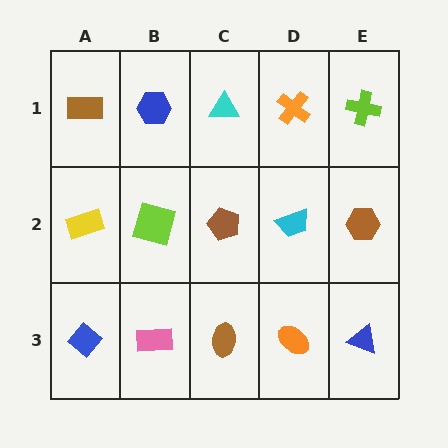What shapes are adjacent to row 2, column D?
An orange cross (row 1, column D), an orange ellipse (row 3, column D), a brown pentagon (row 2, column C), a brown hexagon (row 2, column E).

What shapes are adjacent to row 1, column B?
A lime square (row 2, column B), a brown rectangle (row 1, column A), a cyan triangle (row 1, column C).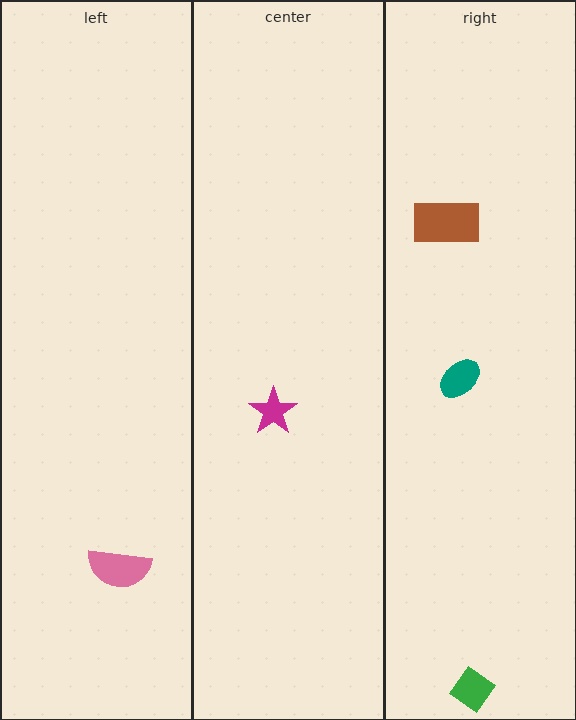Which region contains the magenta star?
The center region.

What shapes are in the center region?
The magenta star.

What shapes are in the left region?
The pink semicircle.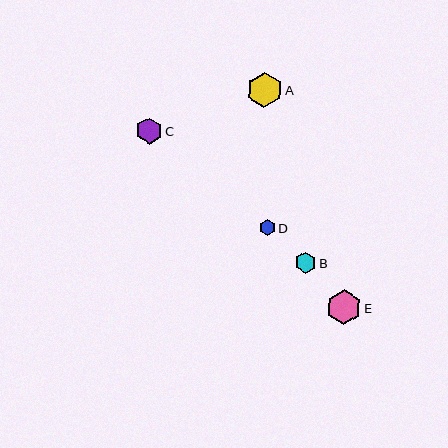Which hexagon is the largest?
Hexagon A is the largest with a size of approximately 35 pixels.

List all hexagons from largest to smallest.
From largest to smallest: A, E, C, B, D.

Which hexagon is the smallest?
Hexagon D is the smallest with a size of approximately 16 pixels.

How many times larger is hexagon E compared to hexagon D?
Hexagon E is approximately 2.1 times the size of hexagon D.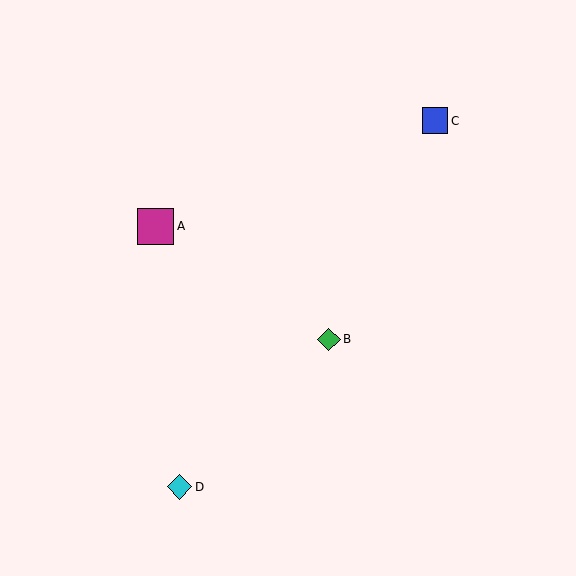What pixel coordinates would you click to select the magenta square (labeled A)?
Click at (156, 226) to select the magenta square A.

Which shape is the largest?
The magenta square (labeled A) is the largest.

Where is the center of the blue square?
The center of the blue square is at (435, 121).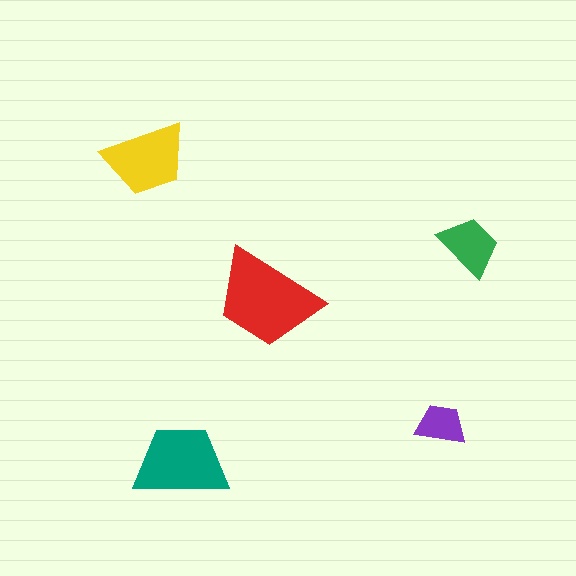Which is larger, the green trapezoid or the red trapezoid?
The red one.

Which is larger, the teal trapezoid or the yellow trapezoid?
The teal one.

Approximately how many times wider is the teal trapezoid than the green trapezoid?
About 1.5 times wider.